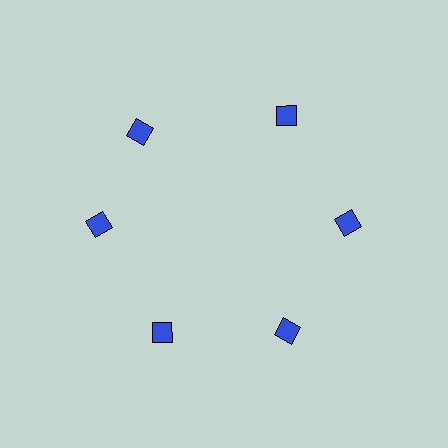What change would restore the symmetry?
The symmetry would be restored by rotating it back into even spacing with its neighbors so that all 6 squares sit at equal angles and equal distance from the center.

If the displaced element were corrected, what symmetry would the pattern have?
It would have 6-fold rotational symmetry — the pattern would map onto itself every 60 degrees.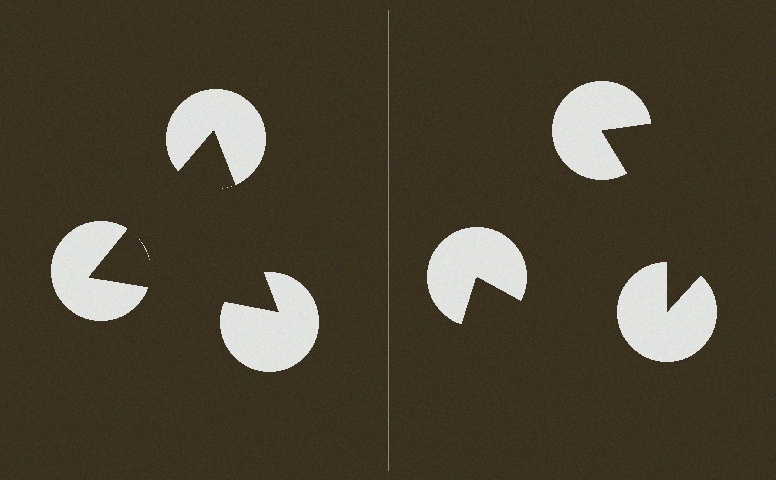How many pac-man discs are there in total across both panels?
6 — 3 on each side.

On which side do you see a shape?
An illusory triangle appears on the left side. On the right side the wedge cuts are rotated, so no coherent shape forms.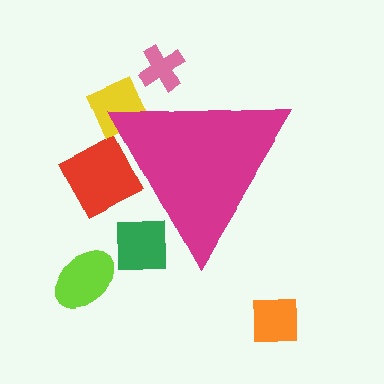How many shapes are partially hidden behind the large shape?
4 shapes are partially hidden.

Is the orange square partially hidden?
No, the orange square is fully visible.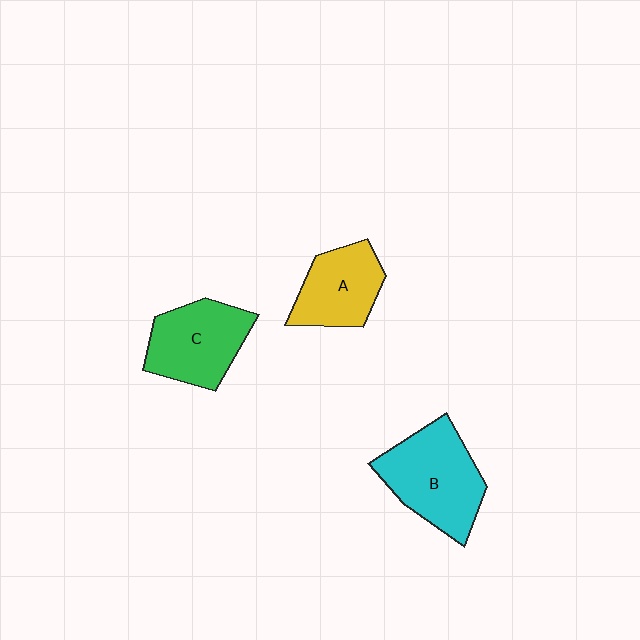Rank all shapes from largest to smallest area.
From largest to smallest: B (cyan), C (green), A (yellow).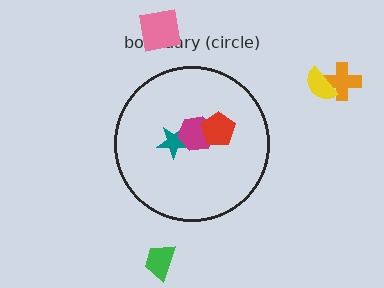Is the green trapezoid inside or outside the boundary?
Outside.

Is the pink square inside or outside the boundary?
Outside.